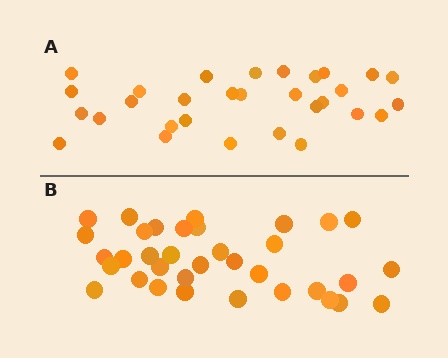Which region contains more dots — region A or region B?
Region B (the bottom region) has more dots.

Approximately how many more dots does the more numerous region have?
Region B has about 5 more dots than region A.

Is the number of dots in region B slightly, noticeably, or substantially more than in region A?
Region B has only slightly more — the two regions are fairly close. The ratio is roughly 1.2 to 1.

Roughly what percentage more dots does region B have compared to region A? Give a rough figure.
About 15% more.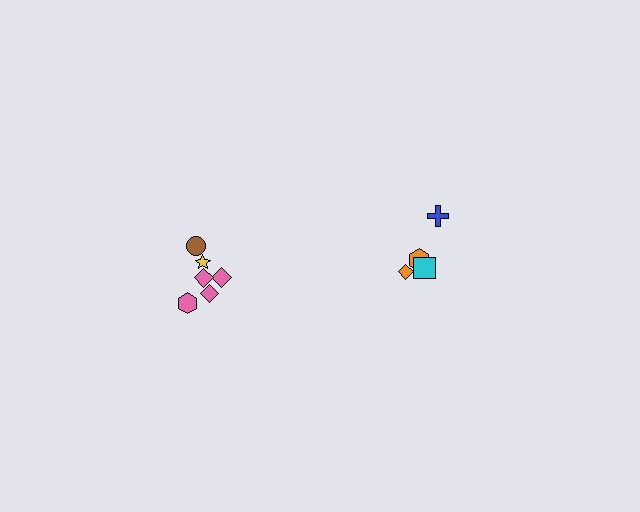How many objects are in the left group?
There are 6 objects.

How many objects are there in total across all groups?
There are 10 objects.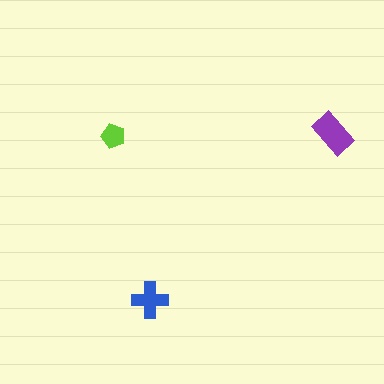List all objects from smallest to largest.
The lime pentagon, the blue cross, the purple rectangle.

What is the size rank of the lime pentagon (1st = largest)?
3rd.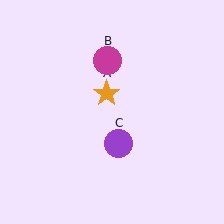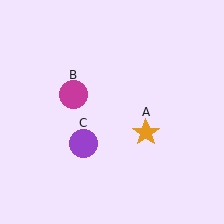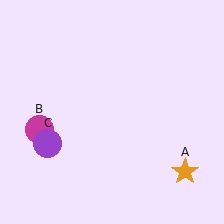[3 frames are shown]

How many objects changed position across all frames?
3 objects changed position: orange star (object A), magenta circle (object B), purple circle (object C).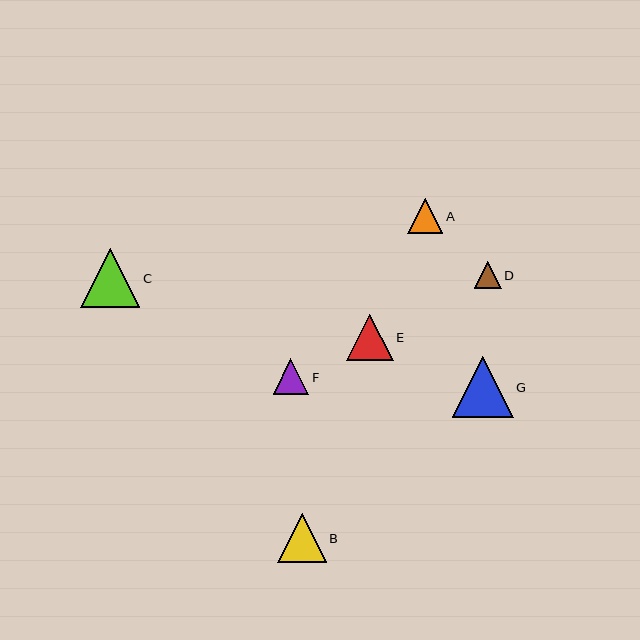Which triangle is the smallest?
Triangle D is the smallest with a size of approximately 27 pixels.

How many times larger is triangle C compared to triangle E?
Triangle C is approximately 1.3 times the size of triangle E.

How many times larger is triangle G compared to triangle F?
Triangle G is approximately 1.7 times the size of triangle F.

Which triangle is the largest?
Triangle G is the largest with a size of approximately 61 pixels.